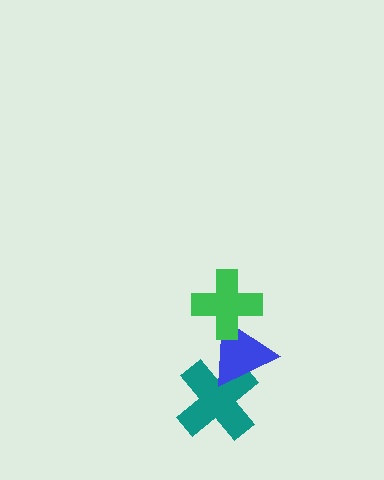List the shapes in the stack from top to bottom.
From top to bottom: the green cross, the blue triangle, the teal cross.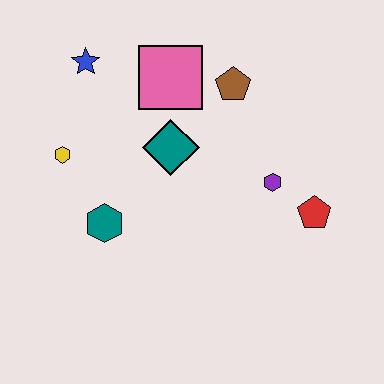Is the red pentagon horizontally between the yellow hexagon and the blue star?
No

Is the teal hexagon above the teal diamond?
No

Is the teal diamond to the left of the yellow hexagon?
No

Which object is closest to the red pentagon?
The purple hexagon is closest to the red pentagon.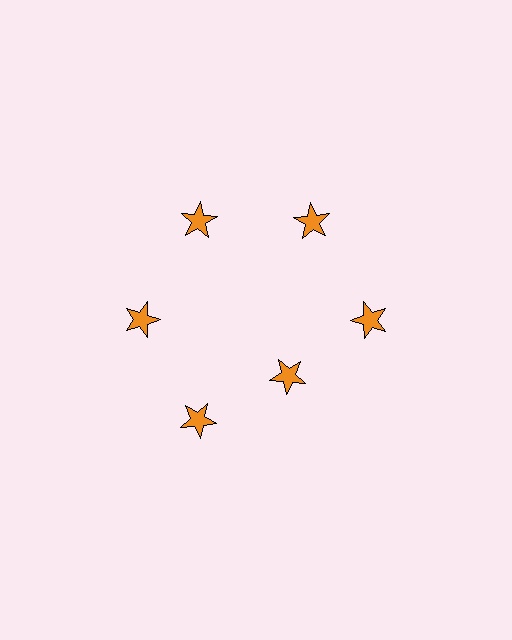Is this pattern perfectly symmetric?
No. The 6 orange stars are arranged in a ring, but one element near the 5 o'clock position is pulled inward toward the center, breaking the 6-fold rotational symmetry.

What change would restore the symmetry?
The symmetry would be restored by moving it outward, back onto the ring so that all 6 stars sit at equal angles and equal distance from the center.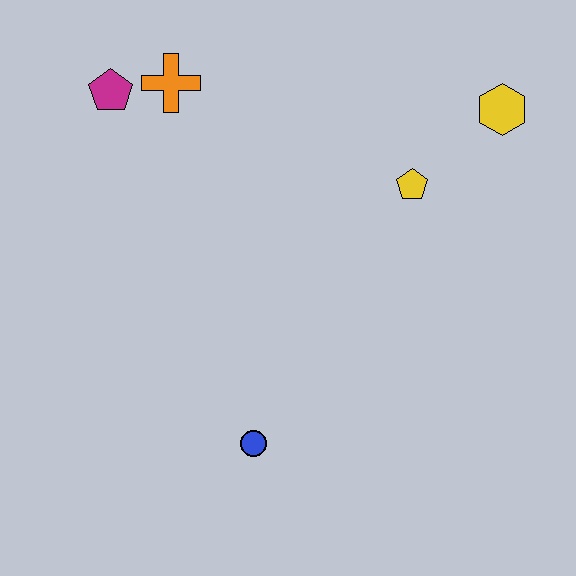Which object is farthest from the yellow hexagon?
The blue circle is farthest from the yellow hexagon.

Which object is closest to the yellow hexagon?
The yellow pentagon is closest to the yellow hexagon.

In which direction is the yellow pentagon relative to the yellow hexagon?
The yellow pentagon is to the left of the yellow hexagon.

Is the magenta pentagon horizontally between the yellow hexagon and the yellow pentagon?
No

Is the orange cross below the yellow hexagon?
No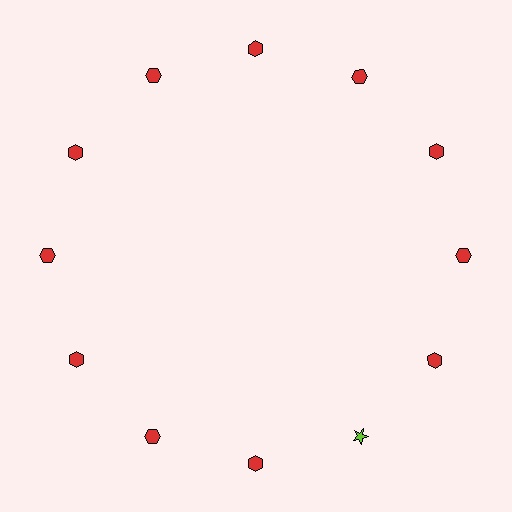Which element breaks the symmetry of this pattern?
The lime star at roughly the 5 o'clock position breaks the symmetry. All other shapes are red hexagons.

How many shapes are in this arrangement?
There are 12 shapes arranged in a ring pattern.